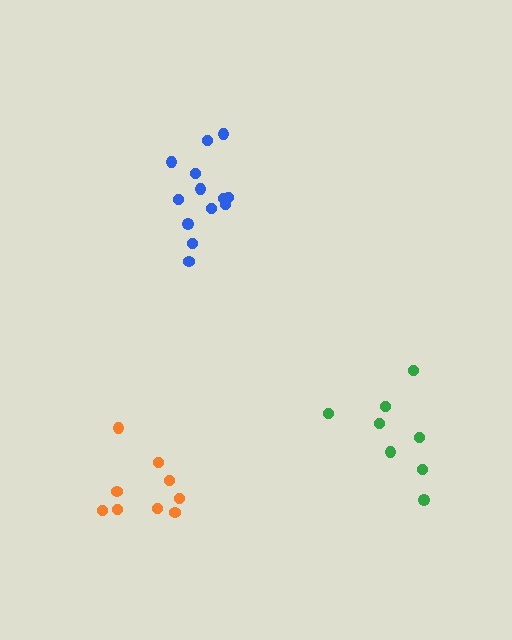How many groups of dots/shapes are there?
There are 3 groups.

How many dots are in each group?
Group 1: 13 dots, Group 2: 8 dots, Group 3: 9 dots (30 total).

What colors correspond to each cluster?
The clusters are colored: blue, green, orange.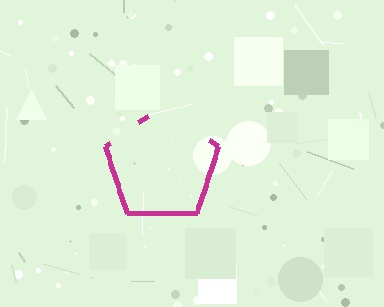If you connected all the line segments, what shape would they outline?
They would outline a pentagon.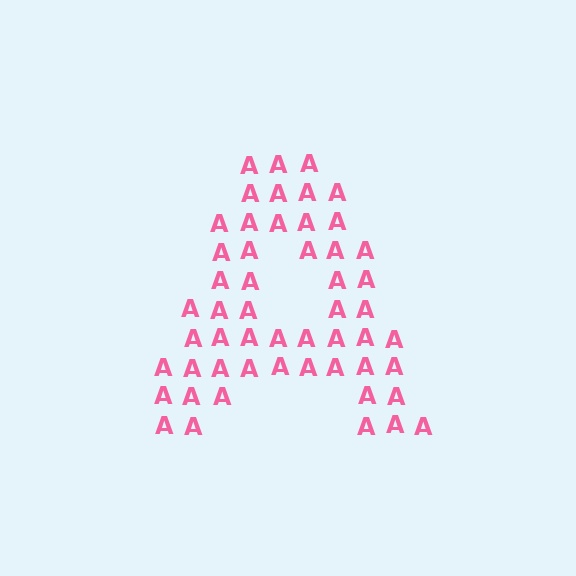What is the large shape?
The large shape is the letter A.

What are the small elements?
The small elements are letter A's.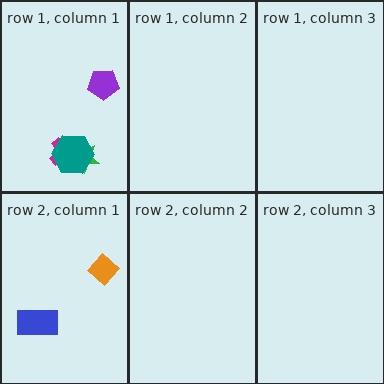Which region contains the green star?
The row 1, column 1 region.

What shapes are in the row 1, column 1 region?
The green star, the magenta cross, the purple pentagon, the teal hexagon.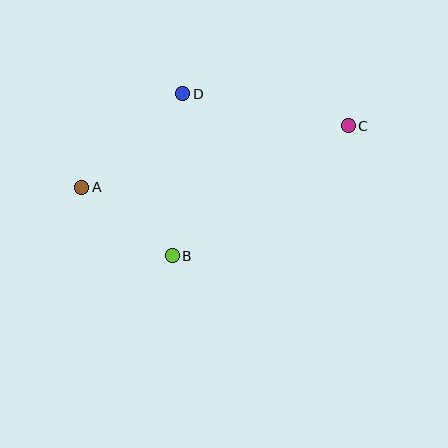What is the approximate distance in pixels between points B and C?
The distance between B and C is approximately 219 pixels.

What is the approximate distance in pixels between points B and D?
The distance between B and D is approximately 162 pixels.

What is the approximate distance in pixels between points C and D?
The distance between C and D is approximately 169 pixels.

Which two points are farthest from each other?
Points A and C are farthest from each other.